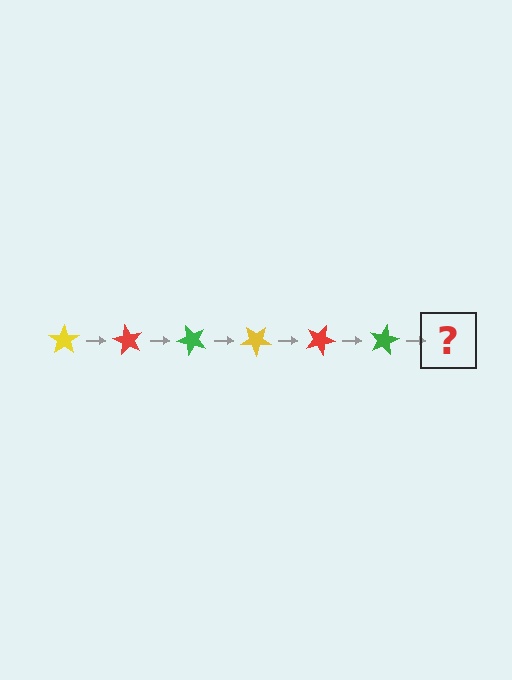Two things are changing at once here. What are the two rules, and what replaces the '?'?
The two rules are that it rotates 60 degrees each step and the color cycles through yellow, red, and green. The '?' should be a yellow star, rotated 360 degrees from the start.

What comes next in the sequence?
The next element should be a yellow star, rotated 360 degrees from the start.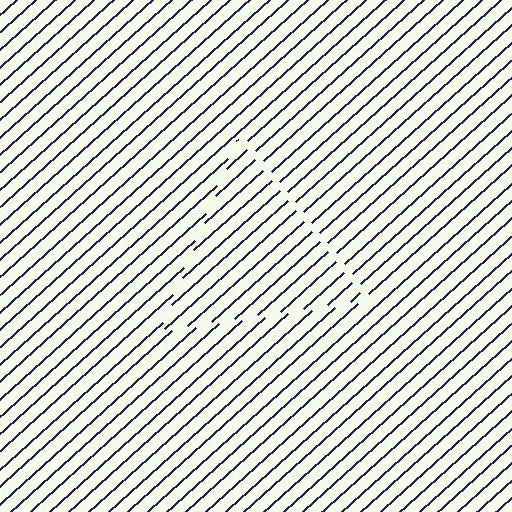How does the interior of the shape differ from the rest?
The interior of the shape contains the same grating, shifted by half a period — the contour is defined by the phase discontinuity where line-ends from the inner and outer gratings abut.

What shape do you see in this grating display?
An illusory triangle. The interior of the shape contains the same grating, shifted by half a period — the contour is defined by the phase discontinuity where line-ends from the inner and outer gratings abut.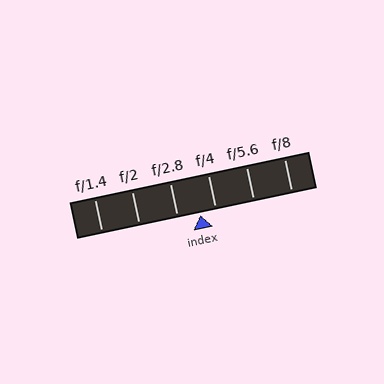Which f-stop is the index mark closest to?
The index mark is closest to f/4.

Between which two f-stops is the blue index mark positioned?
The index mark is between f/2.8 and f/4.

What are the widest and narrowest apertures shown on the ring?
The widest aperture shown is f/1.4 and the narrowest is f/8.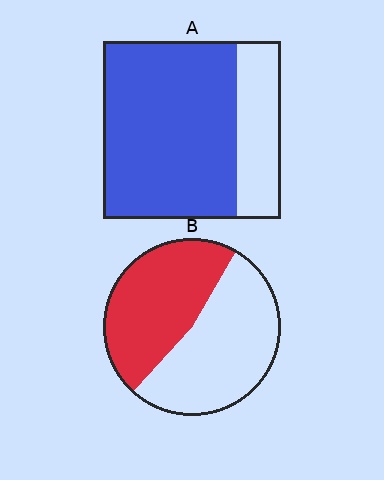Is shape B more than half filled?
Roughly half.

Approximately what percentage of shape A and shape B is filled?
A is approximately 75% and B is approximately 45%.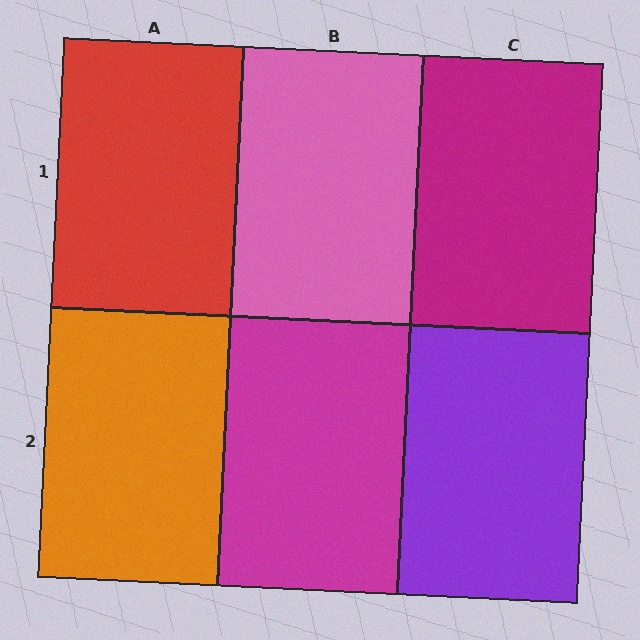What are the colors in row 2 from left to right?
Orange, magenta, purple.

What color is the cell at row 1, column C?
Magenta.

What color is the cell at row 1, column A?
Red.